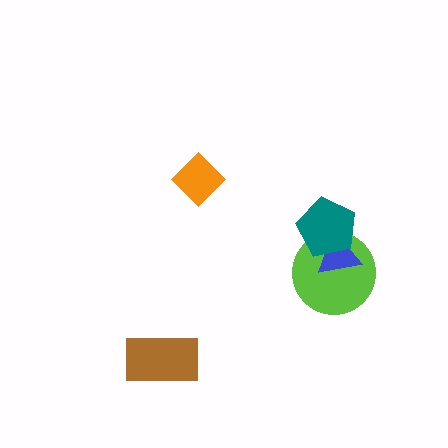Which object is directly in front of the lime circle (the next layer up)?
The blue triangle is directly in front of the lime circle.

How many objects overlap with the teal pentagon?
2 objects overlap with the teal pentagon.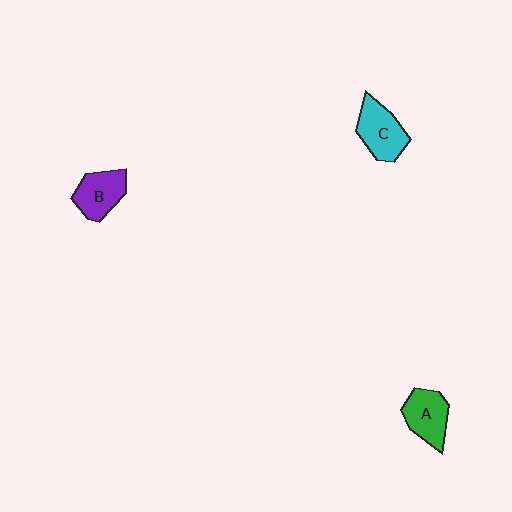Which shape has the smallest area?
Shape B (purple).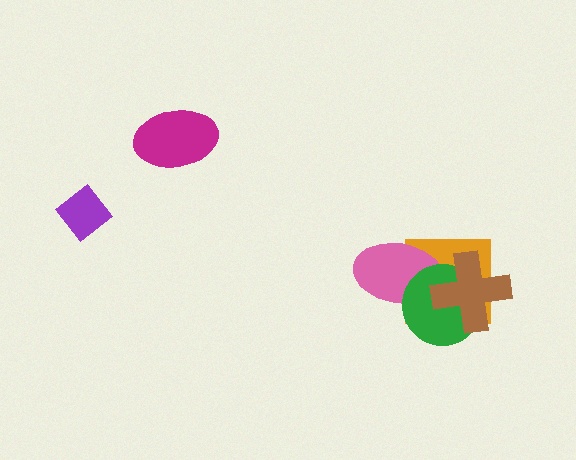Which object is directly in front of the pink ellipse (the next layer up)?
The green circle is directly in front of the pink ellipse.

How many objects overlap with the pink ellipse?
3 objects overlap with the pink ellipse.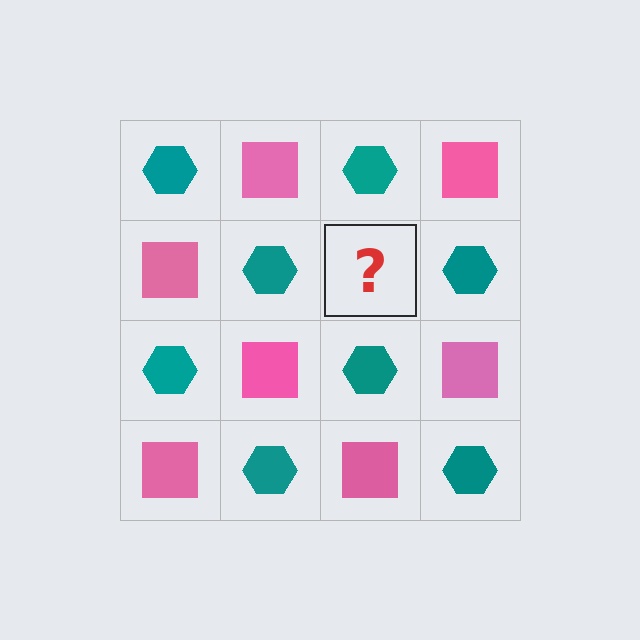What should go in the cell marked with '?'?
The missing cell should contain a pink square.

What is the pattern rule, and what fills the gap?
The rule is that it alternates teal hexagon and pink square in a checkerboard pattern. The gap should be filled with a pink square.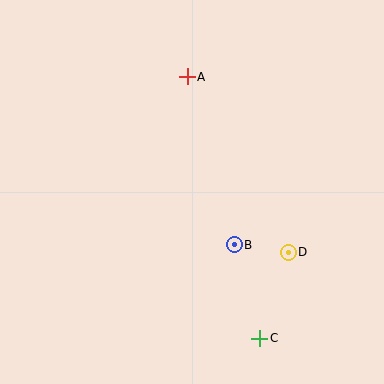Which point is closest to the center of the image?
Point B at (234, 245) is closest to the center.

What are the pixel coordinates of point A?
Point A is at (187, 77).